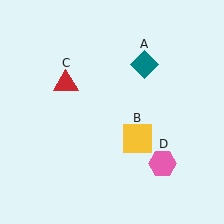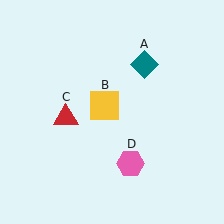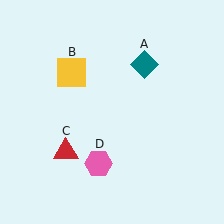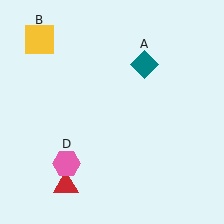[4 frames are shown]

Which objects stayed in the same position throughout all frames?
Teal diamond (object A) remained stationary.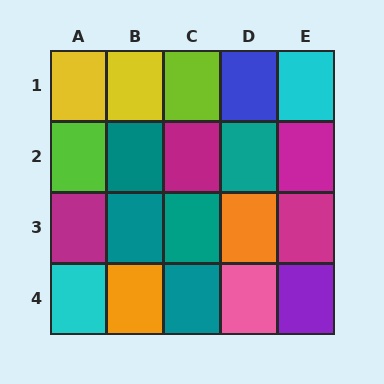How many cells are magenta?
4 cells are magenta.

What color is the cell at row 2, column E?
Magenta.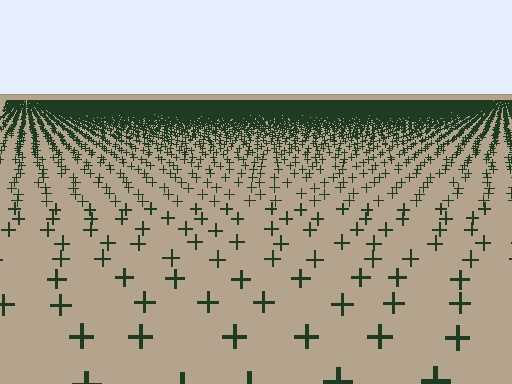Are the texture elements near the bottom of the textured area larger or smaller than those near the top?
Larger. Near the bottom, elements are closer to the viewer and appear at a bigger on-screen size.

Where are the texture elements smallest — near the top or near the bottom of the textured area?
Near the top.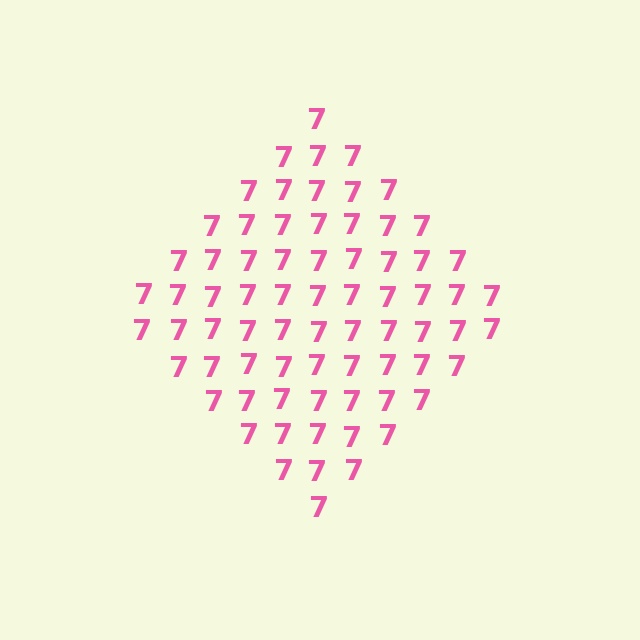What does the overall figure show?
The overall figure shows a diamond.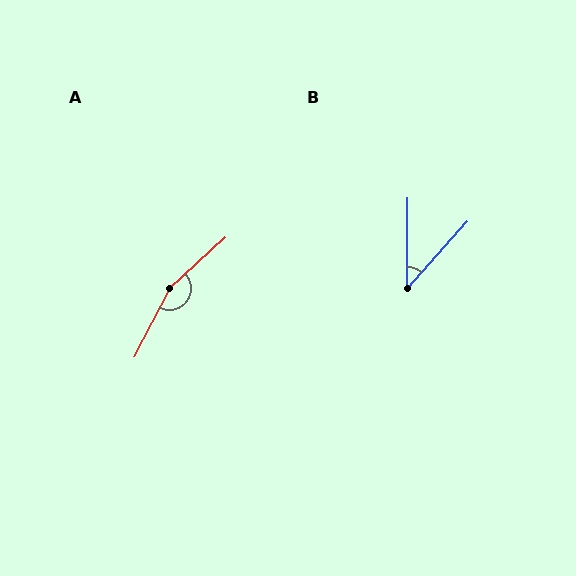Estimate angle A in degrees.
Approximately 160 degrees.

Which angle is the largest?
A, at approximately 160 degrees.